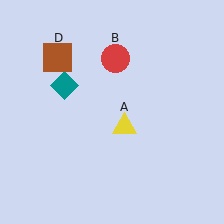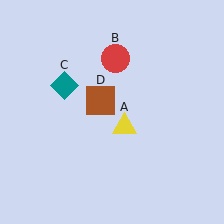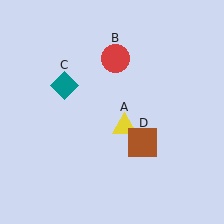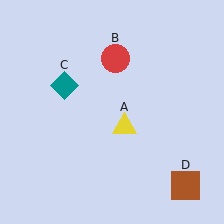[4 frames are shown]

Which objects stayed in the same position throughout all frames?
Yellow triangle (object A) and red circle (object B) and teal diamond (object C) remained stationary.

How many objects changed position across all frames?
1 object changed position: brown square (object D).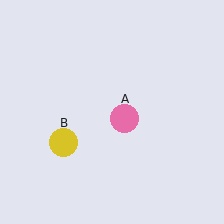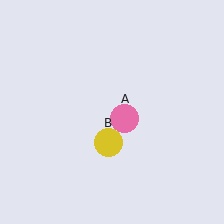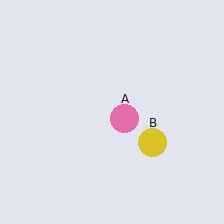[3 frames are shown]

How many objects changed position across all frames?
1 object changed position: yellow circle (object B).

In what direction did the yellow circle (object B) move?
The yellow circle (object B) moved right.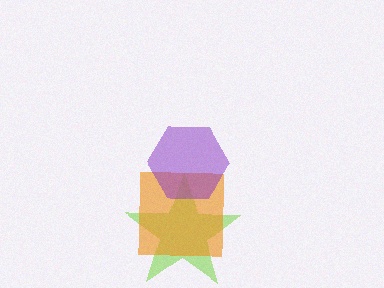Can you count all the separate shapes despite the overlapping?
Yes, there are 3 separate shapes.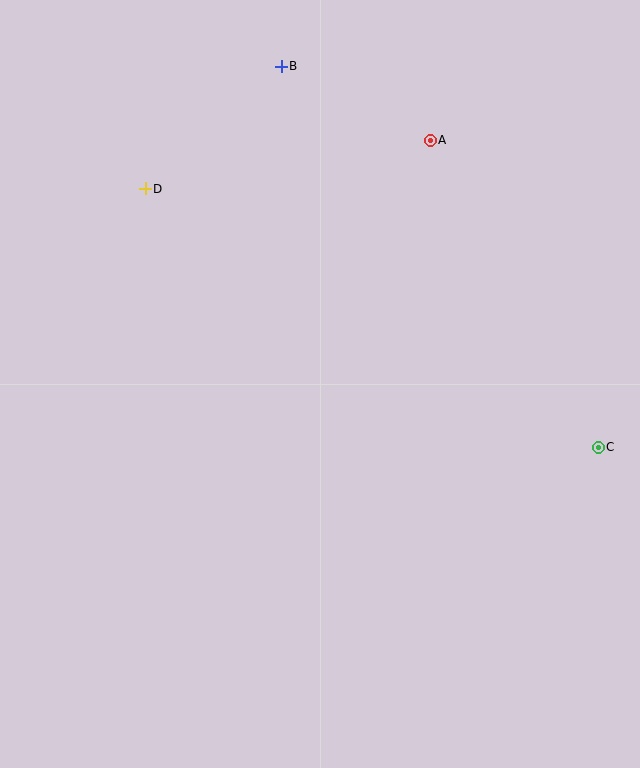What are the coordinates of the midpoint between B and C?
The midpoint between B and C is at (440, 257).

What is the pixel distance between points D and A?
The distance between D and A is 289 pixels.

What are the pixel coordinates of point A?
Point A is at (430, 140).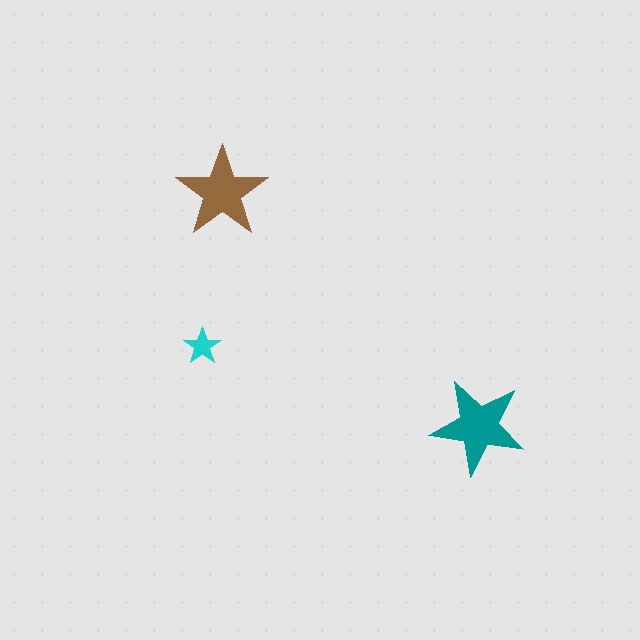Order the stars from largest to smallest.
the teal one, the brown one, the cyan one.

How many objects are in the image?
There are 3 objects in the image.